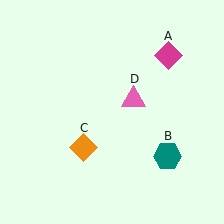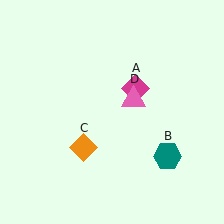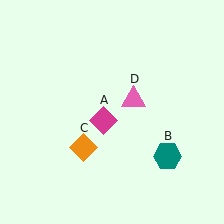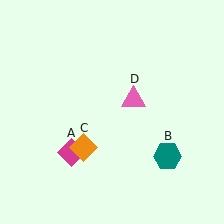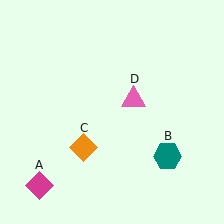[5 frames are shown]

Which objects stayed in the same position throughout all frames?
Teal hexagon (object B) and orange diamond (object C) and pink triangle (object D) remained stationary.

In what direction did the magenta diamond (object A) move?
The magenta diamond (object A) moved down and to the left.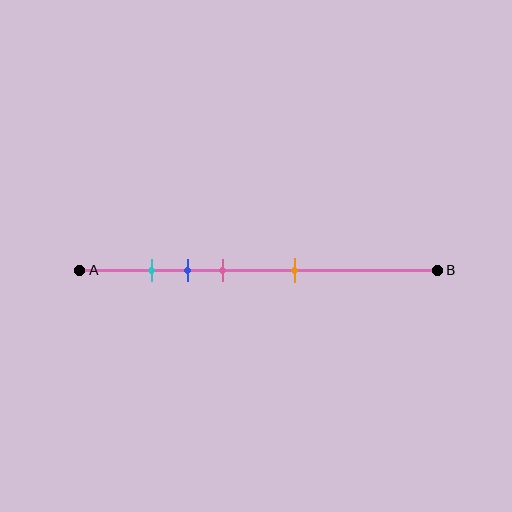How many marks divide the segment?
There are 4 marks dividing the segment.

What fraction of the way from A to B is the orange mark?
The orange mark is approximately 60% (0.6) of the way from A to B.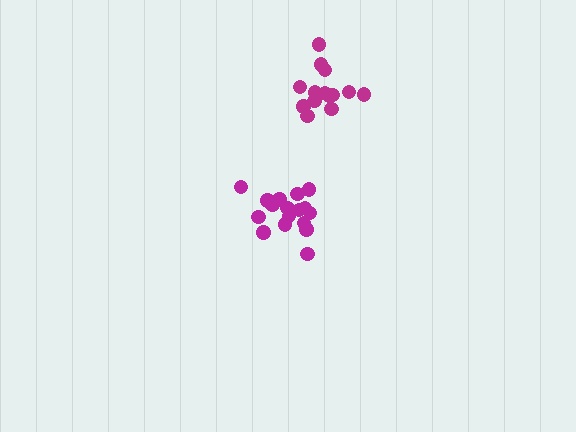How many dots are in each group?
Group 1: 15 dots, Group 2: 17 dots (32 total).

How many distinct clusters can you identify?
There are 2 distinct clusters.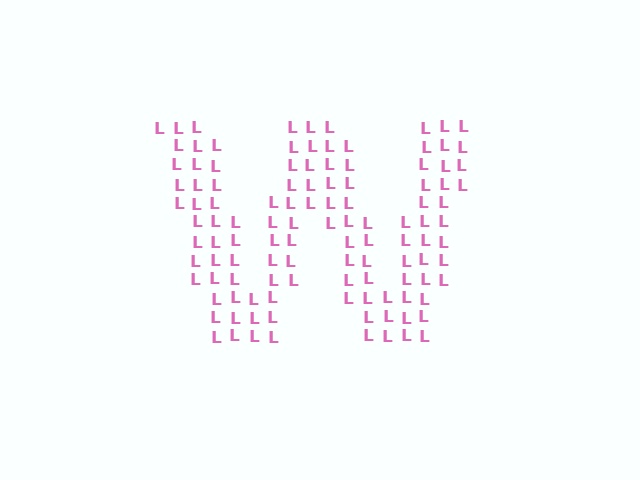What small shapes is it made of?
It is made of small letter L's.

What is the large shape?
The large shape is the letter W.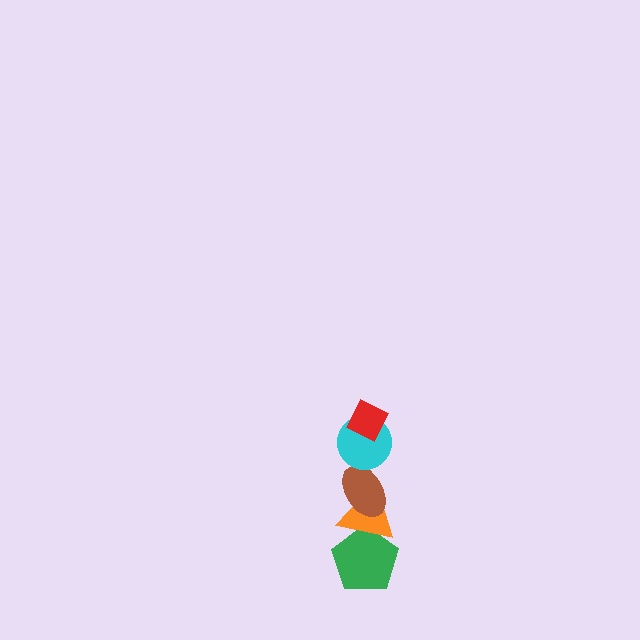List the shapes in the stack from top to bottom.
From top to bottom: the red diamond, the cyan circle, the brown ellipse, the orange triangle, the green pentagon.